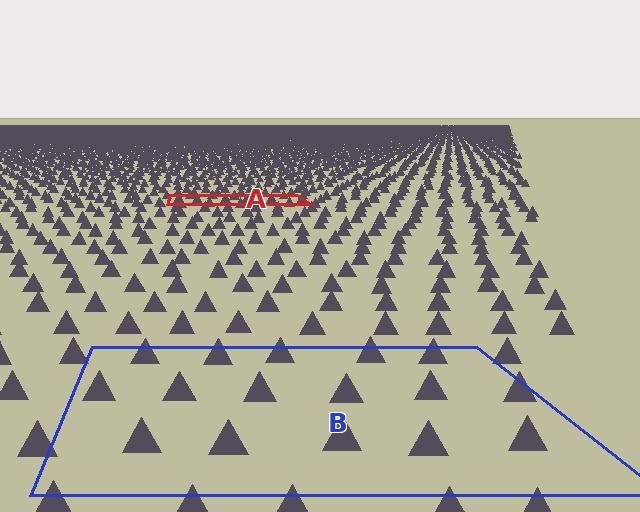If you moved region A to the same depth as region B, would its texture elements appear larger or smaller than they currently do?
They would appear larger. At a closer depth, the same texture elements are projected at a bigger on-screen size.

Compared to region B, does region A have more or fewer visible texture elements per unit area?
Region A has more texture elements per unit area — they are packed more densely because it is farther away.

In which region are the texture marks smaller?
The texture marks are smaller in region A, because it is farther away.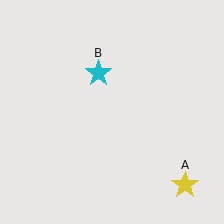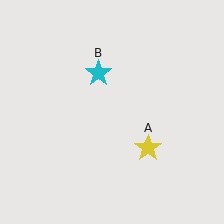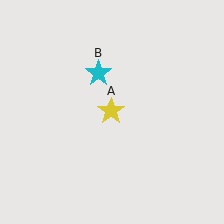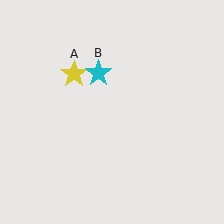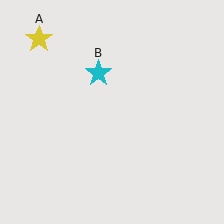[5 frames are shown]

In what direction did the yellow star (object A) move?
The yellow star (object A) moved up and to the left.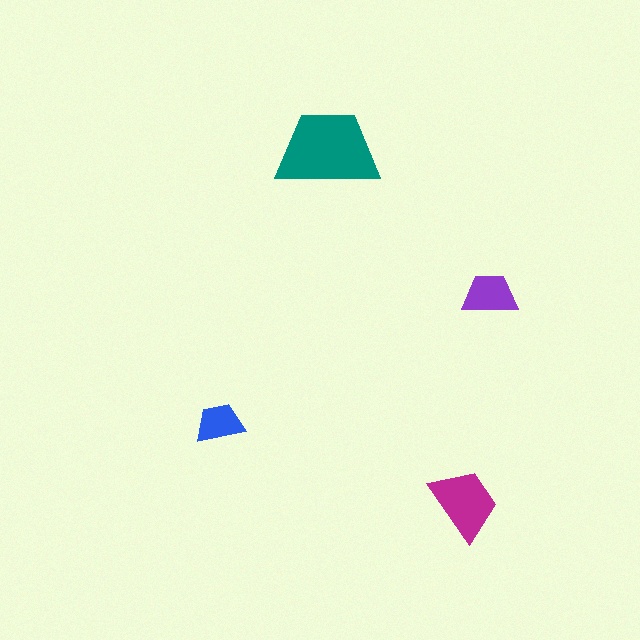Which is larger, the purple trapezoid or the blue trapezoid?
The purple one.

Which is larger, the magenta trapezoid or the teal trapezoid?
The teal one.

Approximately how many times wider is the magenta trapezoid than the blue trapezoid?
About 1.5 times wider.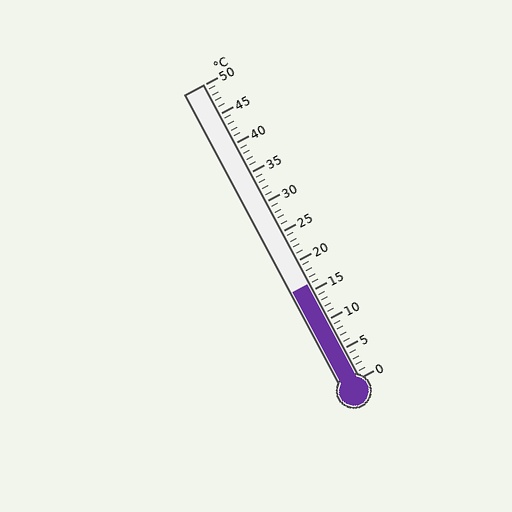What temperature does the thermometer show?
The thermometer shows approximately 16°C.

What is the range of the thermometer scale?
The thermometer scale ranges from 0°C to 50°C.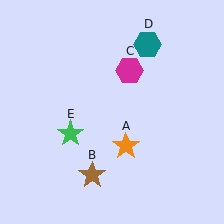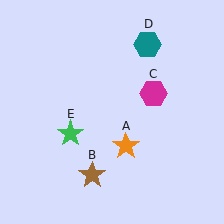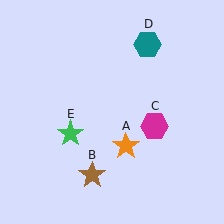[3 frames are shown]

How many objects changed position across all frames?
1 object changed position: magenta hexagon (object C).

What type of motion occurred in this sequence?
The magenta hexagon (object C) rotated clockwise around the center of the scene.